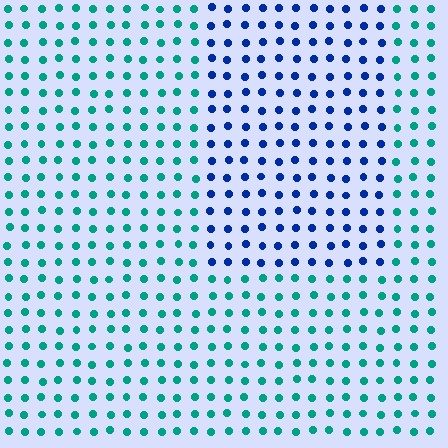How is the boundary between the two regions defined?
The boundary is defined purely by a slight shift in hue (about 55 degrees). Spacing, size, and orientation are identical on both sides.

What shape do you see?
I see a rectangle.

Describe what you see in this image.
The image is filled with small teal elements in a uniform arrangement. A rectangle-shaped region is visible where the elements are tinted to a slightly different hue, forming a subtle color boundary.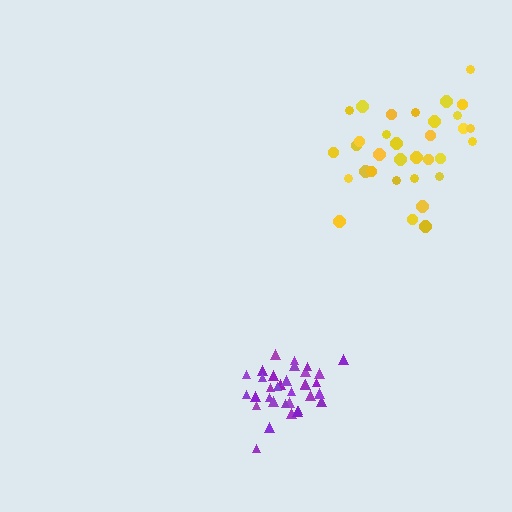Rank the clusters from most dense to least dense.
purple, yellow.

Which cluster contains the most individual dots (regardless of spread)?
Purple (35).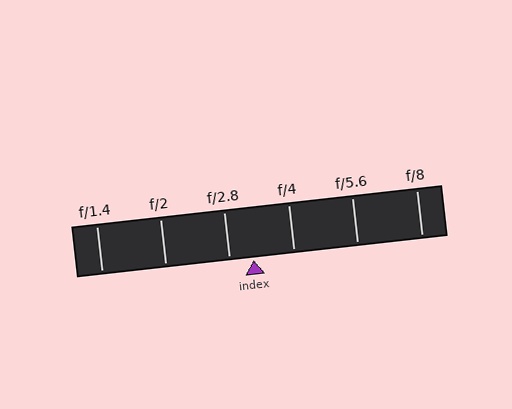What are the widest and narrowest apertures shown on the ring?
The widest aperture shown is f/1.4 and the narrowest is f/8.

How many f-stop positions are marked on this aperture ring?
There are 6 f-stop positions marked.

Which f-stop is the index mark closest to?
The index mark is closest to f/2.8.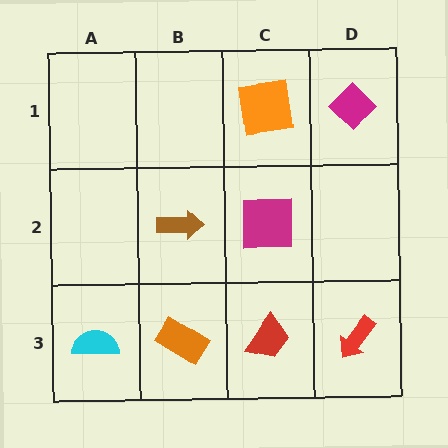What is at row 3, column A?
A cyan semicircle.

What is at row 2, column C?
A magenta square.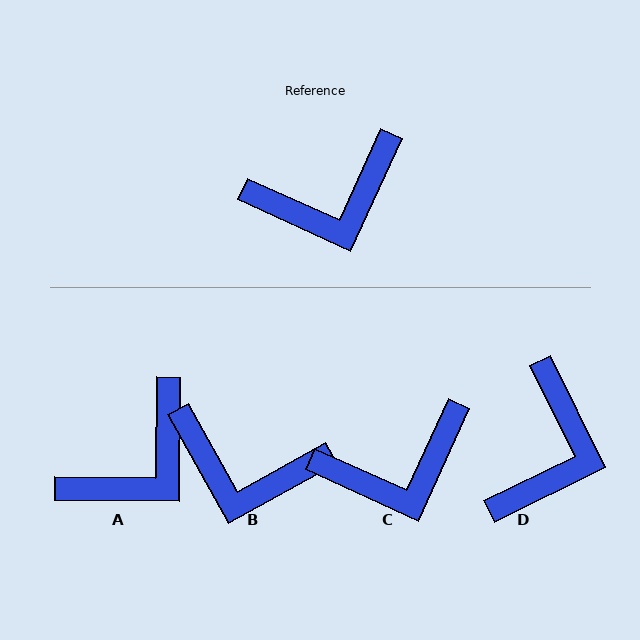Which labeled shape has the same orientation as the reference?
C.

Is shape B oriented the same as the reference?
No, it is off by about 37 degrees.